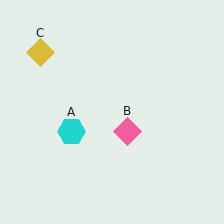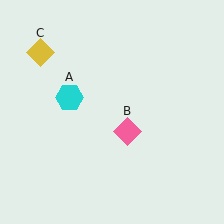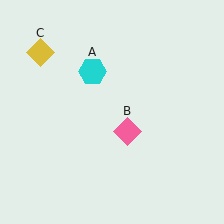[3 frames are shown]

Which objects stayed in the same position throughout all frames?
Pink diamond (object B) and yellow diamond (object C) remained stationary.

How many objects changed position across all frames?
1 object changed position: cyan hexagon (object A).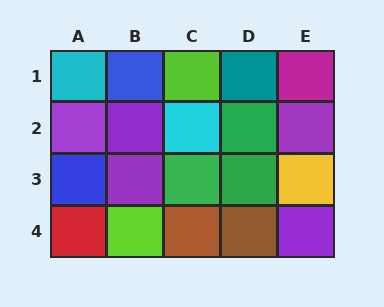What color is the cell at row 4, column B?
Lime.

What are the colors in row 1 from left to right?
Cyan, blue, lime, teal, magenta.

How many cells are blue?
2 cells are blue.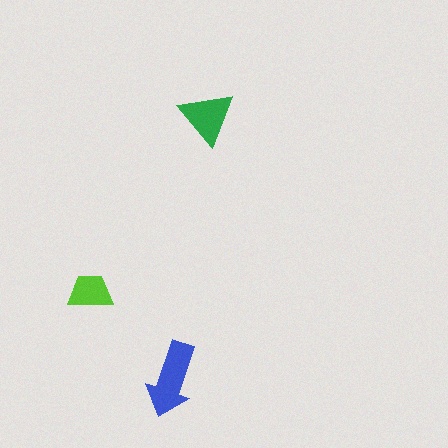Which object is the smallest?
The lime trapezoid.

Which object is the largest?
The blue arrow.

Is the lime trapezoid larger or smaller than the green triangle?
Smaller.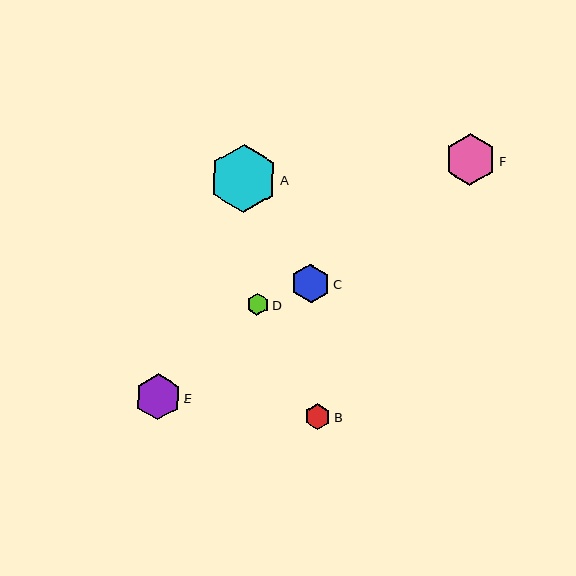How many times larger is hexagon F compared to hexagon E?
Hexagon F is approximately 1.1 times the size of hexagon E.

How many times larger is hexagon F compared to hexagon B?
Hexagon F is approximately 2.0 times the size of hexagon B.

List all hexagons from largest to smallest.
From largest to smallest: A, F, E, C, B, D.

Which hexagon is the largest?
Hexagon A is the largest with a size of approximately 68 pixels.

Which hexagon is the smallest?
Hexagon D is the smallest with a size of approximately 22 pixels.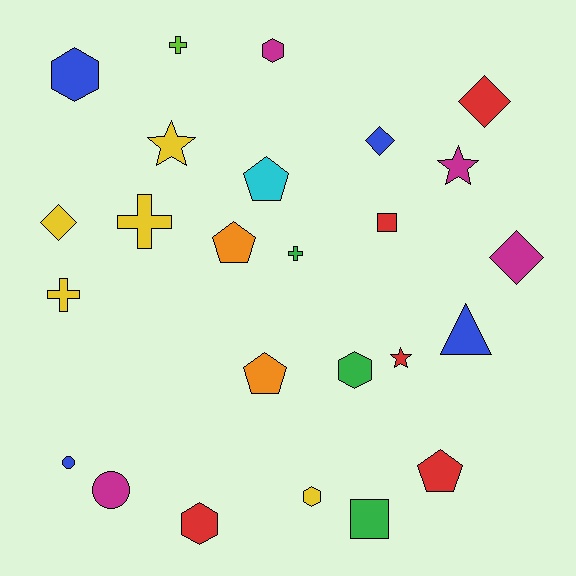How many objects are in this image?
There are 25 objects.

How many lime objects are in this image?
There is 1 lime object.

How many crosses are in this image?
There are 4 crosses.